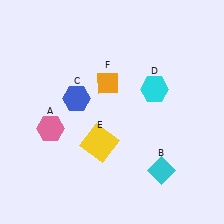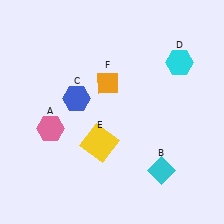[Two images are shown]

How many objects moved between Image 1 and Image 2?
1 object moved between the two images.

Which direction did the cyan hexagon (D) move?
The cyan hexagon (D) moved up.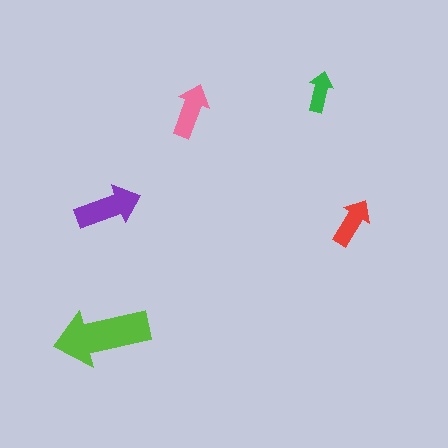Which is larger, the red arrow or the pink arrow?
The pink one.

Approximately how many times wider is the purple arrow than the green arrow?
About 1.5 times wider.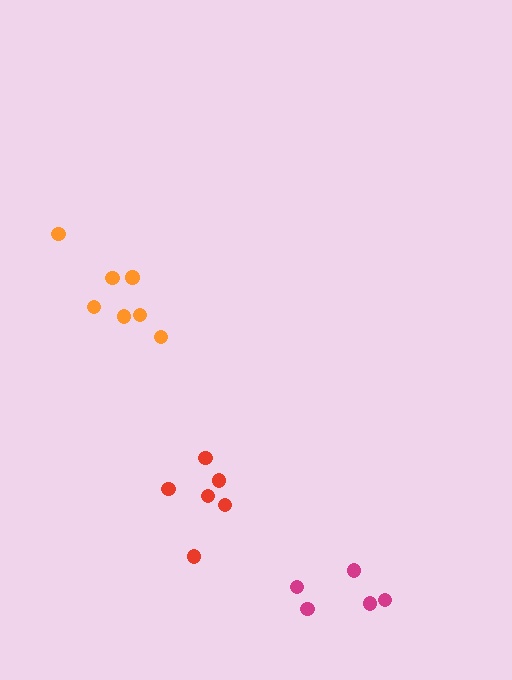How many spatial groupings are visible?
There are 3 spatial groupings.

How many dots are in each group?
Group 1: 6 dots, Group 2: 7 dots, Group 3: 5 dots (18 total).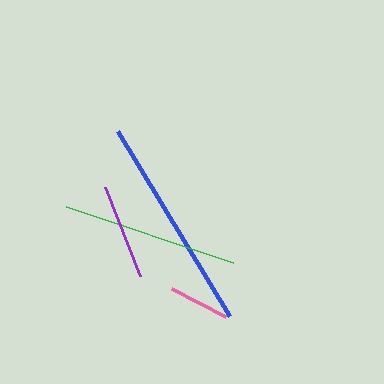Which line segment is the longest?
The blue line is the longest at approximately 216 pixels.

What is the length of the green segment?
The green segment is approximately 176 pixels long.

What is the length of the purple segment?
The purple segment is approximately 96 pixels long.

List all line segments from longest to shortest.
From longest to shortest: blue, green, purple, pink.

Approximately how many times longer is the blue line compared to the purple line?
The blue line is approximately 2.3 times the length of the purple line.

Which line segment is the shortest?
The pink line is the shortest at approximately 61 pixels.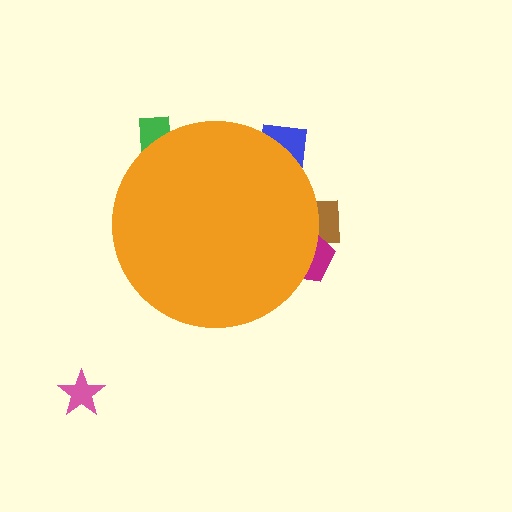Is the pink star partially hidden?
No, the pink star is fully visible.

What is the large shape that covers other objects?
An orange circle.